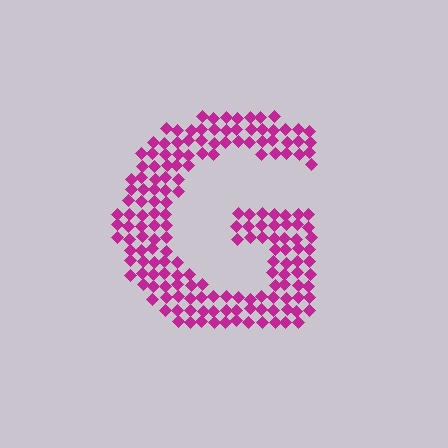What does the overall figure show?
The overall figure shows the letter G.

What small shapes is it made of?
It is made of small diamonds.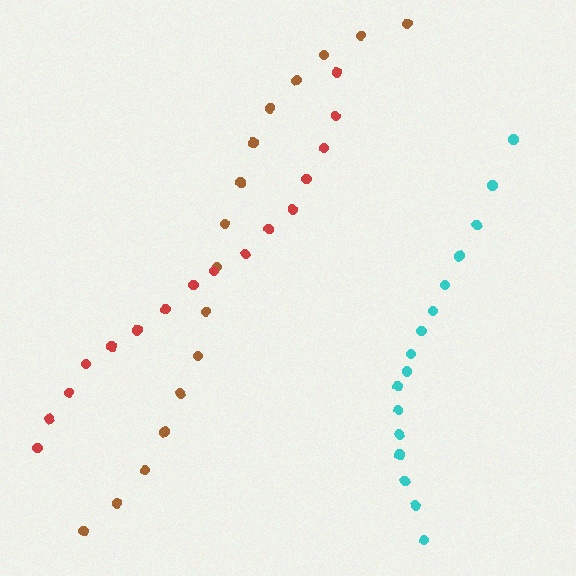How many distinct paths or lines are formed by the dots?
There are 3 distinct paths.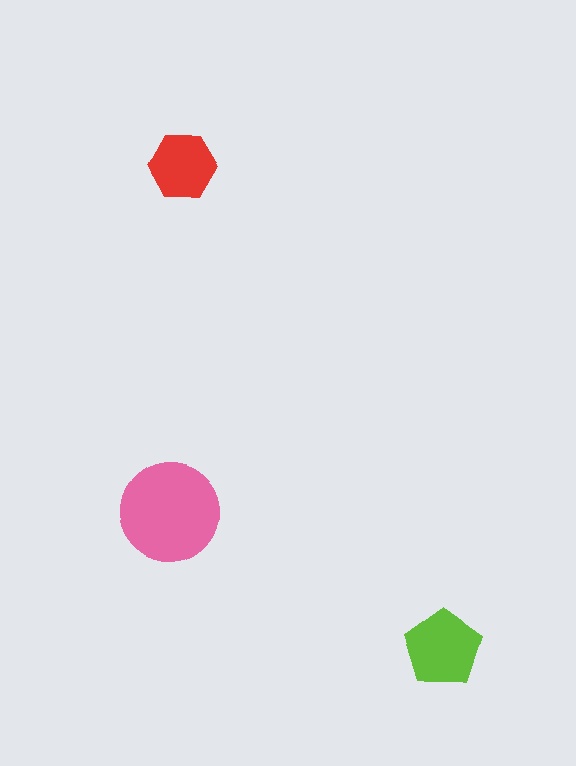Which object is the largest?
The pink circle.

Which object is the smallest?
The red hexagon.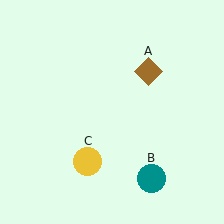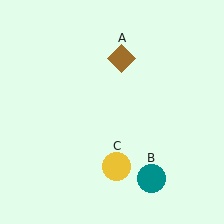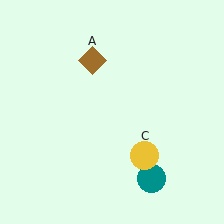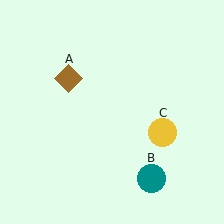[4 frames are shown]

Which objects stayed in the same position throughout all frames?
Teal circle (object B) remained stationary.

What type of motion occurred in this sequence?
The brown diamond (object A), yellow circle (object C) rotated counterclockwise around the center of the scene.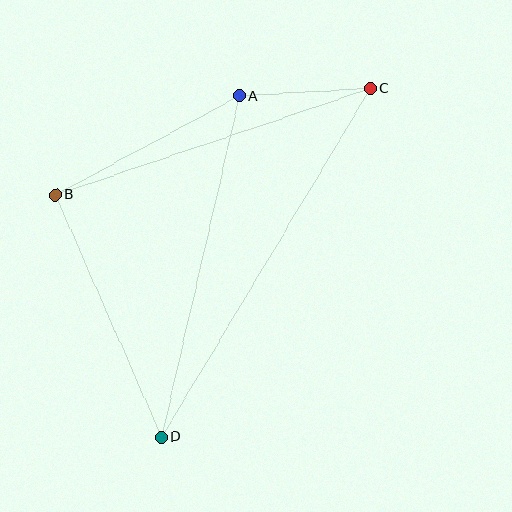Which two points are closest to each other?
Points A and C are closest to each other.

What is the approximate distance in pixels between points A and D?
The distance between A and D is approximately 350 pixels.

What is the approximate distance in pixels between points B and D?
The distance between B and D is approximately 265 pixels.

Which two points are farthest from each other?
Points C and D are farthest from each other.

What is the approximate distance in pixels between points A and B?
The distance between A and B is approximately 209 pixels.